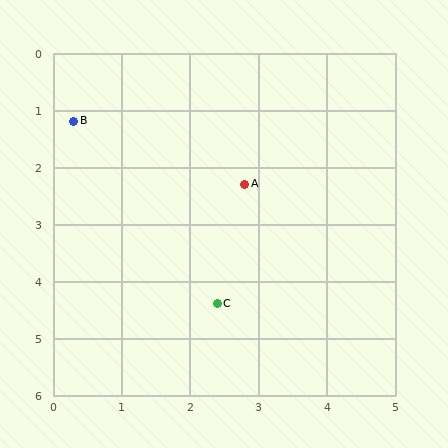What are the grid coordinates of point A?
Point A is at approximately (2.8, 2.3).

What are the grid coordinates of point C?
Point C is at approximately (2.4, 4.4).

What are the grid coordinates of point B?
Point B is at approximately (0.3, 1.2).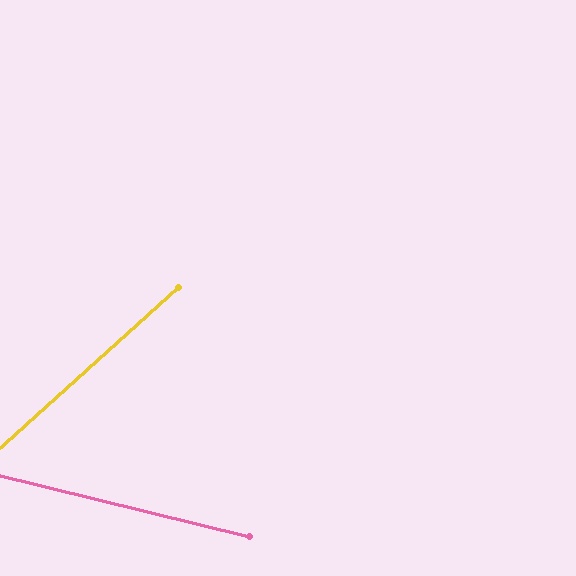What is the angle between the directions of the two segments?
Approximately 56 degrees.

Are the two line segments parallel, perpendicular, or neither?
Neither parallel nor perpendicular — they differ by about 56°.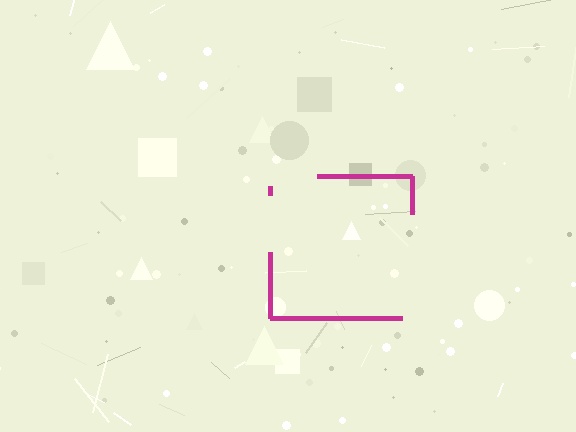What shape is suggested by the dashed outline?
The dashed outline suggests a square.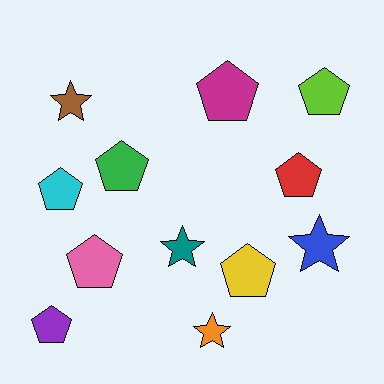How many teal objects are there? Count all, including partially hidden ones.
There is 1 teal object.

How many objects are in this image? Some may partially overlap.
There are 12 objects.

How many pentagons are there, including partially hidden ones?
There are 8 pentagons.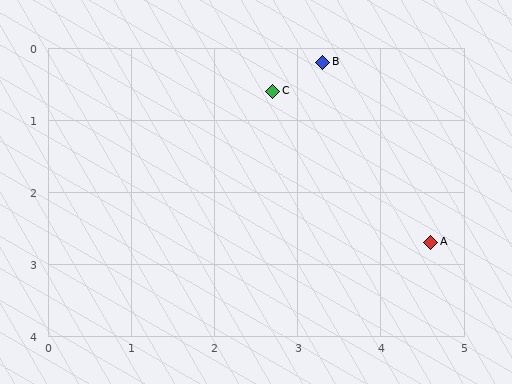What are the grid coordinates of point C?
Point C is at approximately (2.7, 0.6).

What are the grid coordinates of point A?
Point A is at approximately (4.6, 2.7).